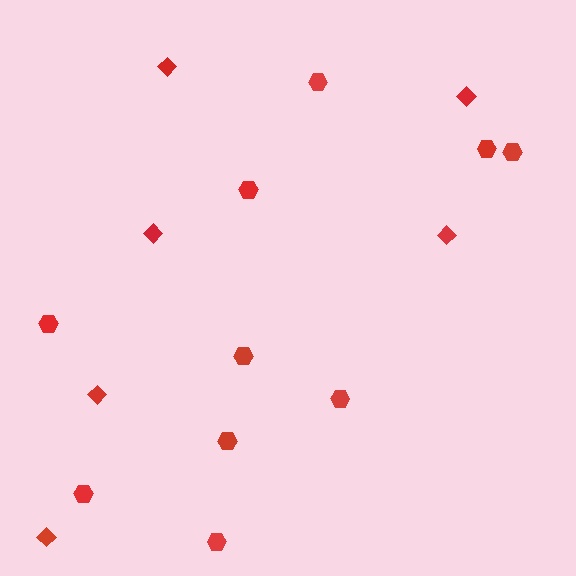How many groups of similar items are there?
There are 2 groups: one group of diamonds (6) and one group of hexagons (10).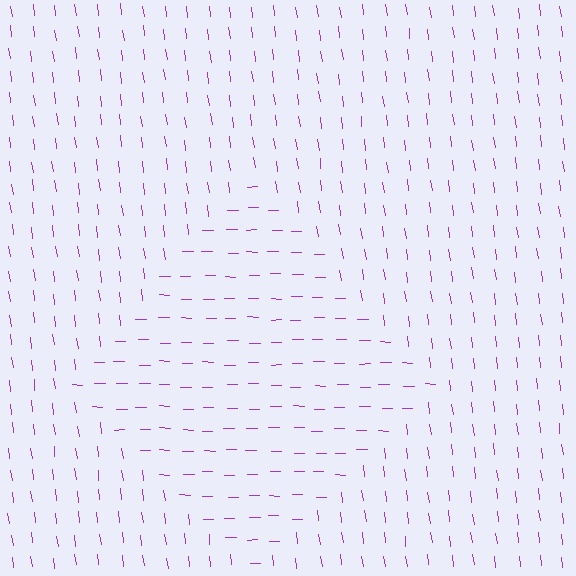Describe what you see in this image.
The image is filled with small purple line segments. A diamond region in the image has lines oriented differently from the surrounding lines, creating a visible texture boundary.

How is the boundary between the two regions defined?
The boundary is defined purely by a change in line orientation (approximately 82 degrees difference). All lines are the same color and thickness.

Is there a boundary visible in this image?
Yes, there is a texture boundary formed by a change in line orientation.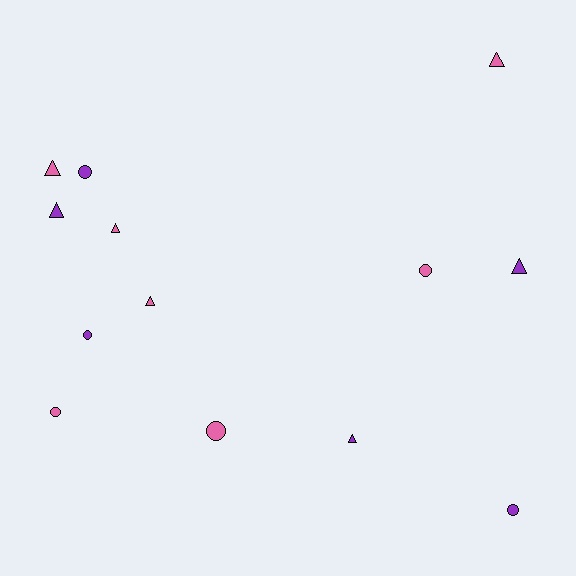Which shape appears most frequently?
Triangle, with 7 objects.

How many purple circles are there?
There are 3 purple circles.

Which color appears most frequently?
Pink, with 7 objects.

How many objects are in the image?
There are 13 objects.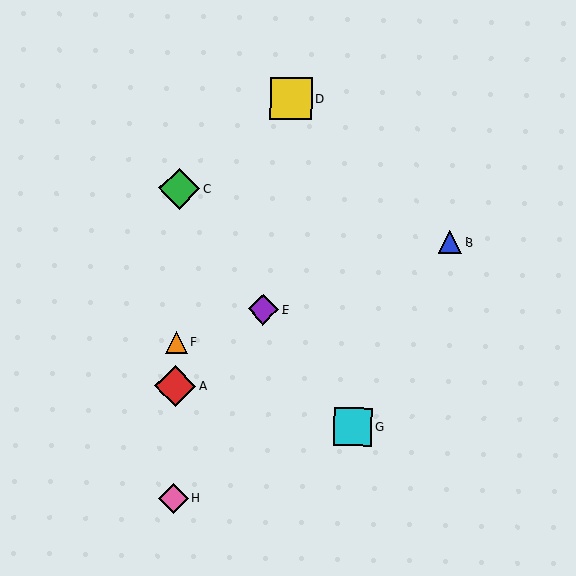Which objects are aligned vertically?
Objects A, C, F, H are aligned vertically.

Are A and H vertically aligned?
Yes, both are at x≈176.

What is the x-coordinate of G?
Object G is at x≈353.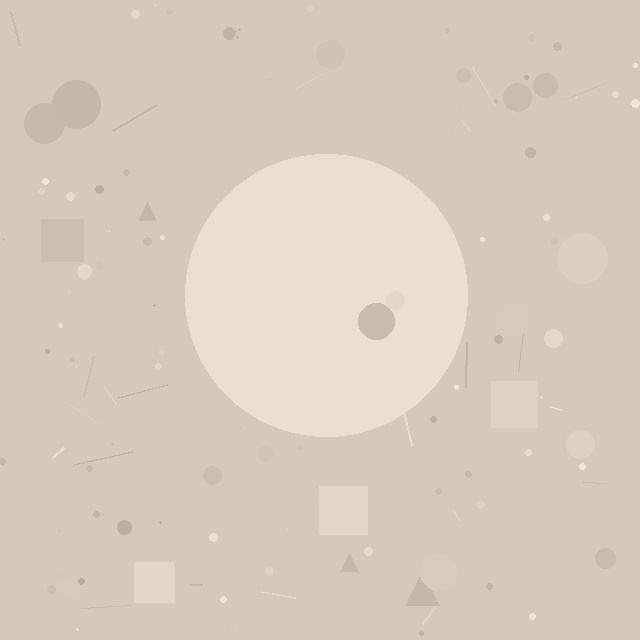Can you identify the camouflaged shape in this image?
The camouflaged shape is a circle.